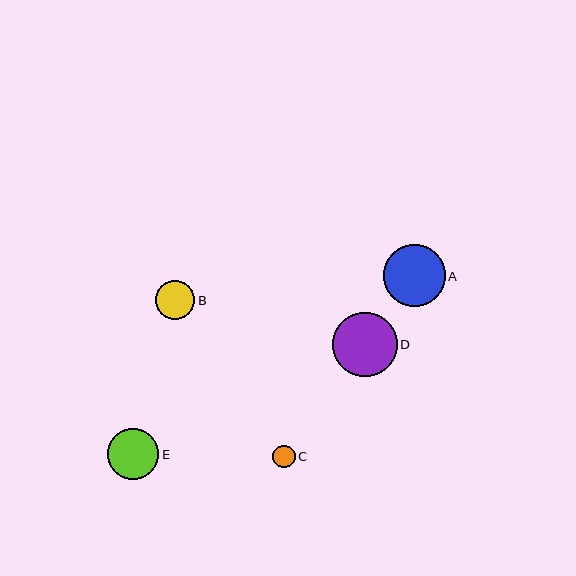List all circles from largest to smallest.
From largest to smallest: D, A, E, B, C.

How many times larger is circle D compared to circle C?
Circle D is approximately 2.9 times the size of circle C.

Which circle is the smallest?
Circle C is the smallest with a size of approximately 23 pixels.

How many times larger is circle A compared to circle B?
Circle A is approximately 1.6 times the size of circle B.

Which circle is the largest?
Circle D is the largest with a size of approximately 65 pixels.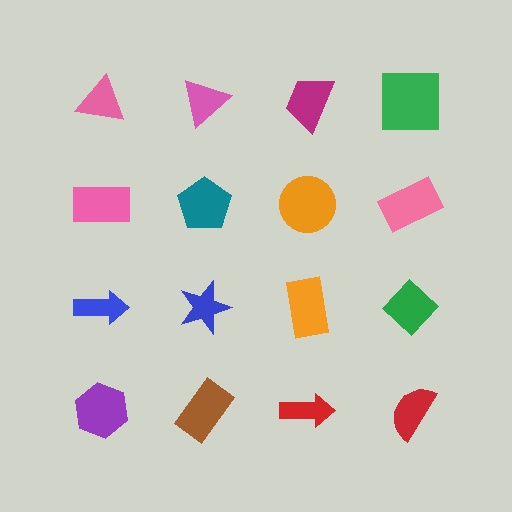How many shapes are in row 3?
4 shapes.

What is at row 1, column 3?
A magenta trapezoid.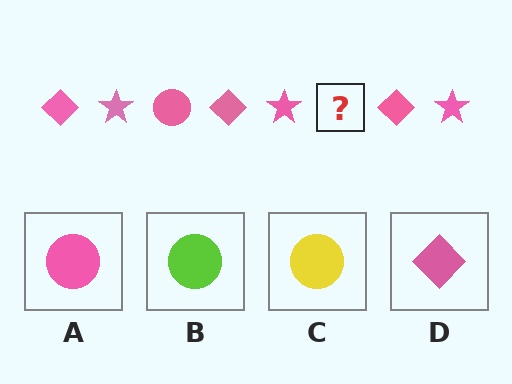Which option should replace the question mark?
Option A.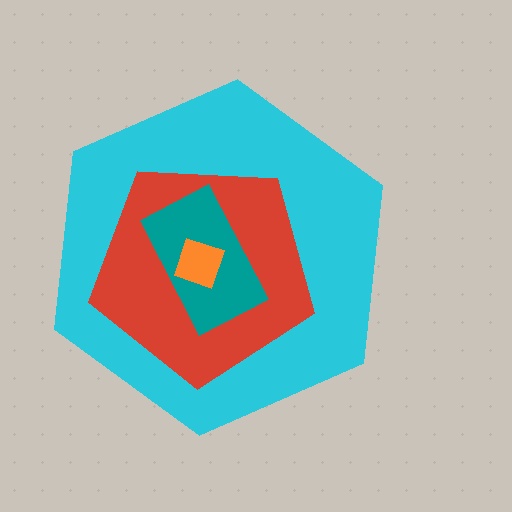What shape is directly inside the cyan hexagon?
The red pentagon.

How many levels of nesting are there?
4.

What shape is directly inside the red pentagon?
The teal rectangle.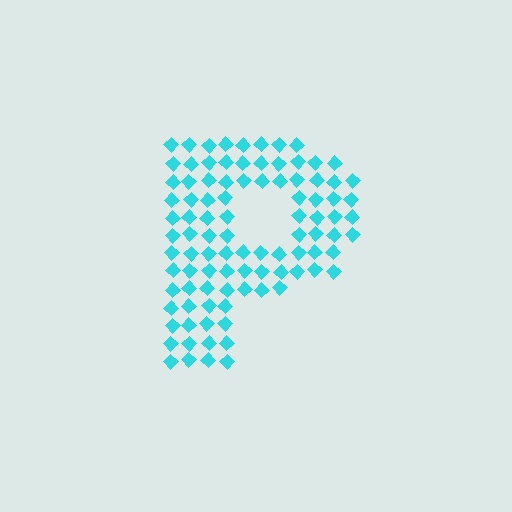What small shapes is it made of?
It is made of small diamonds.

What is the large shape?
The large shape is the letter P.